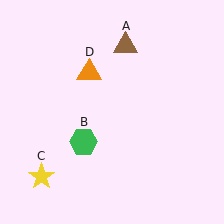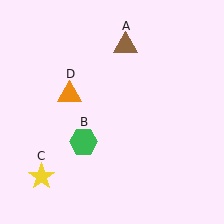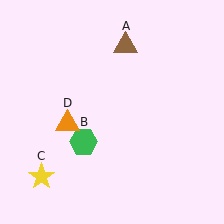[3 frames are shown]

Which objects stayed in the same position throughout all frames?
Brown triangle (object A) and green hexagon (object B) and yellow star (object C) remained stationary.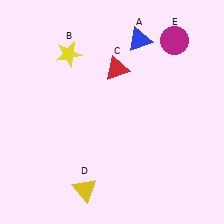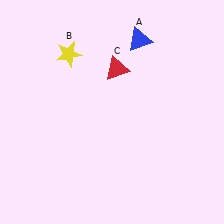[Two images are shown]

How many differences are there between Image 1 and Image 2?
There are 2 differences between the two images.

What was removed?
The yellow triangle (D), the magenta circle (E) were removed in Image 2.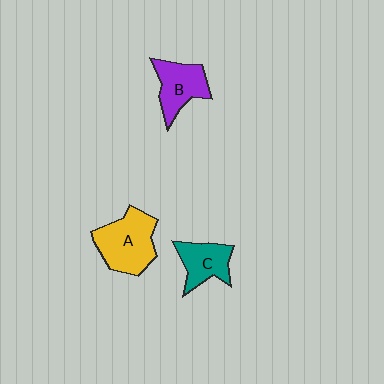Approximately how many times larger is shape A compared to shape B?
Approximately 1.3 times.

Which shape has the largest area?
Shape A (yellow).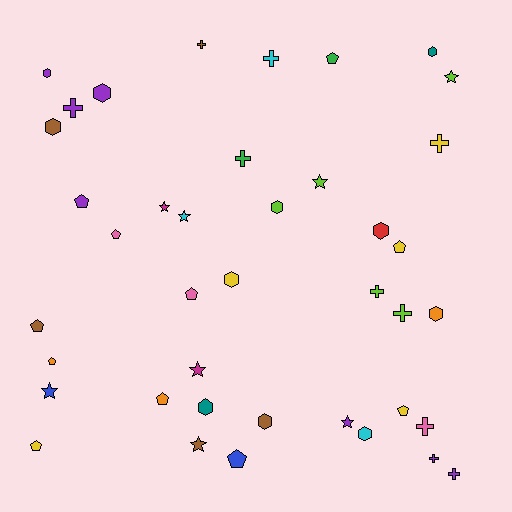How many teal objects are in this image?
There are 2 teal objects.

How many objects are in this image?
There are 40 objects.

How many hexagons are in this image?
There are 11 hexagons.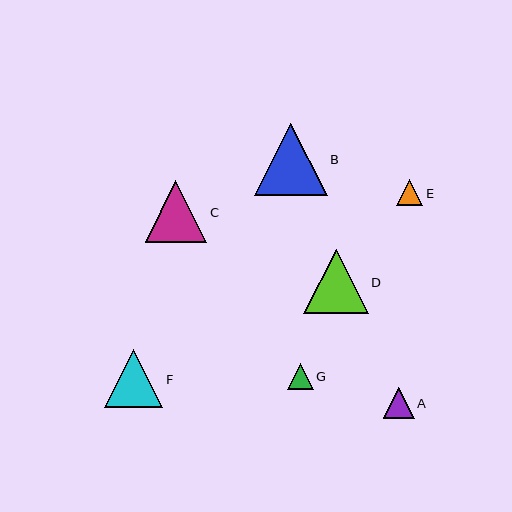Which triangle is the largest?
Triangle B is the largest with a size of approximately 73 pixels.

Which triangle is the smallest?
Triangle G is the smallest with a size of approximately 26 pixels.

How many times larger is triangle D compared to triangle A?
Triangle D is approximately 2.1 times the size of triangle A.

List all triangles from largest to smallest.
From largest to smallest: B, D, C, F, A, E, G.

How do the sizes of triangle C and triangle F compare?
Triangle C and triangle F are approximately the same size.